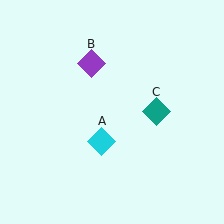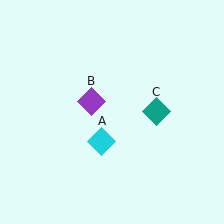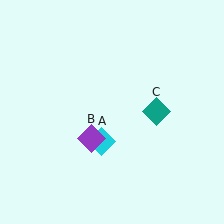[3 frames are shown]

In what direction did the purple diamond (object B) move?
The purple diamond (object B) moved down.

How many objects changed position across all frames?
1 object changed position: purple diamond (object B).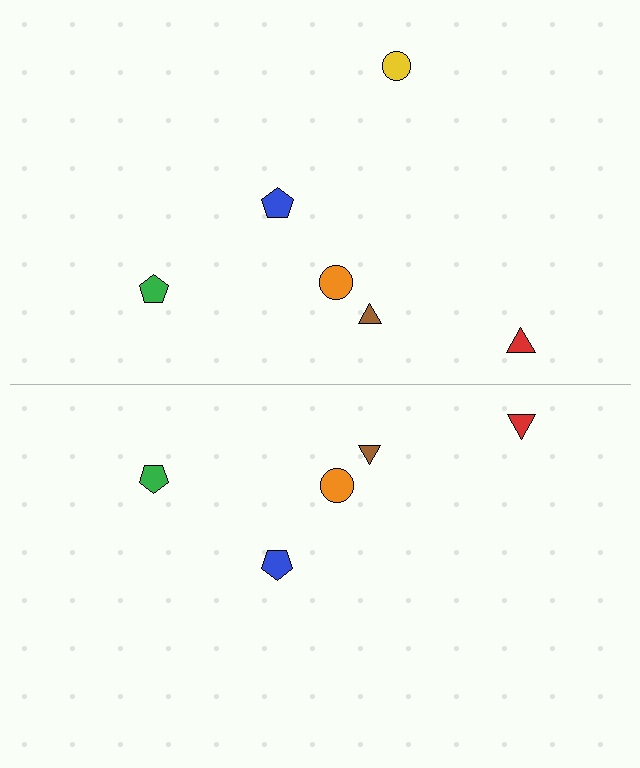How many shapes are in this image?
There are 11 shapes in this image.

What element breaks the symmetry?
A yellow circle is missing from the bottom side.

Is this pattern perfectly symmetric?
No, the pattern is not perfectly symmetric. A yellow circle is missing from the bottom side.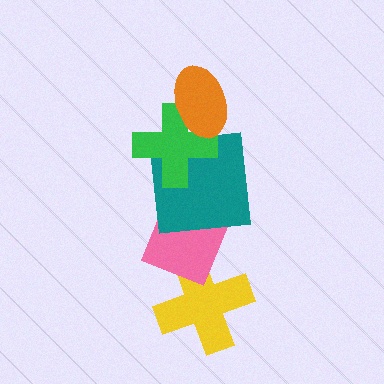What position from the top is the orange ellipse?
The orange ellipse is 1st from the top.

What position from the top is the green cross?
The green cross is 2nd from the top.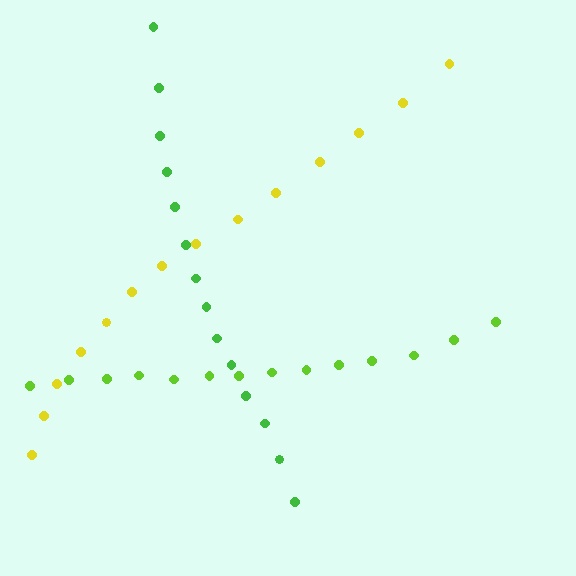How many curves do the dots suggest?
There are 3 distinct paths.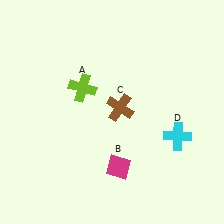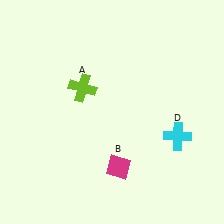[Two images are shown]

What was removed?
The brown cross (C) was removed in Image 2.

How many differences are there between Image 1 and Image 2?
There is 1 difference between the two images.